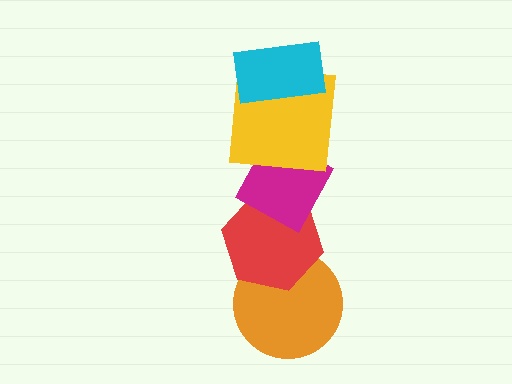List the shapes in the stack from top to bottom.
From top to bottom: the cyan rectangle, the yellow square, the magenta diamond, the red hexagon, the orange circle.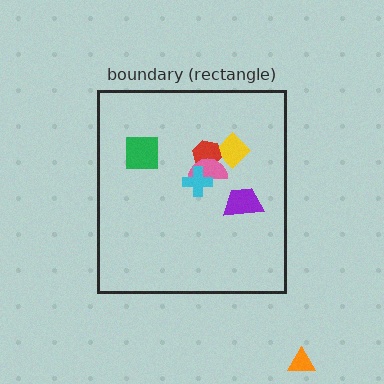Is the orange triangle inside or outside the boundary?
Outside.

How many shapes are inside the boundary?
6 inside, 1 outside.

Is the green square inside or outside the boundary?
Inside.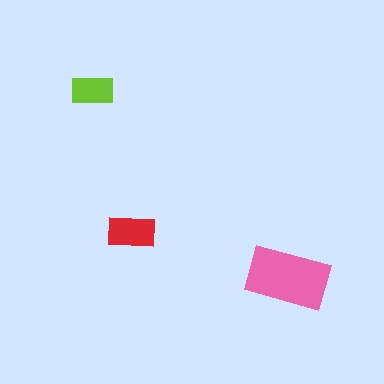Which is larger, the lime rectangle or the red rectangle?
The red one.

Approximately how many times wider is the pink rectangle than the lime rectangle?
About 2 times wider.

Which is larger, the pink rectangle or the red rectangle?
The pink one.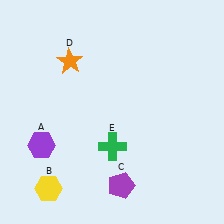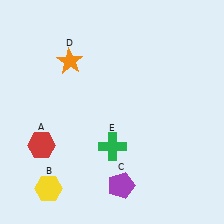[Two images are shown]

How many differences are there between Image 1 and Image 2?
There is 1 difference between the two images.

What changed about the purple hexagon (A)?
In Image 1, A is purple. In Image 2, it changed to red.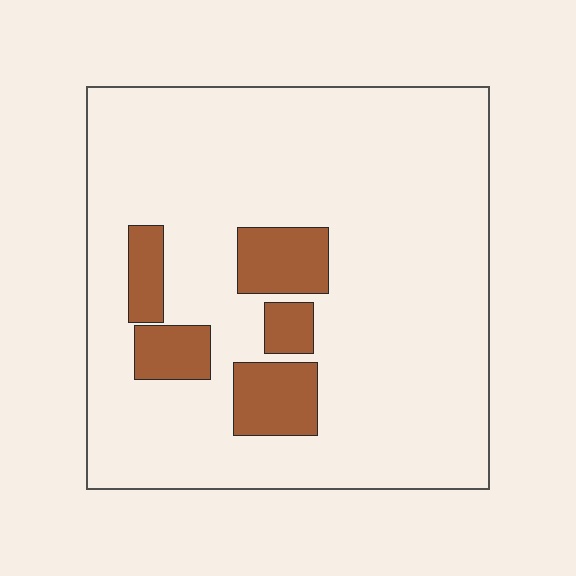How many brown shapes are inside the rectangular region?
5.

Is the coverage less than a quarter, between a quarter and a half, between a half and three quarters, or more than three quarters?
Less than a quarter.